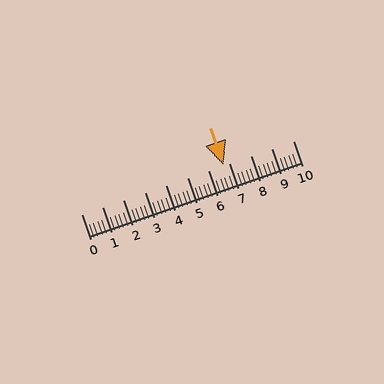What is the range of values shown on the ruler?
The ruler shows values from 0 to 10.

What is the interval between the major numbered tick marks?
The major tick marks are spaced 1 units apart.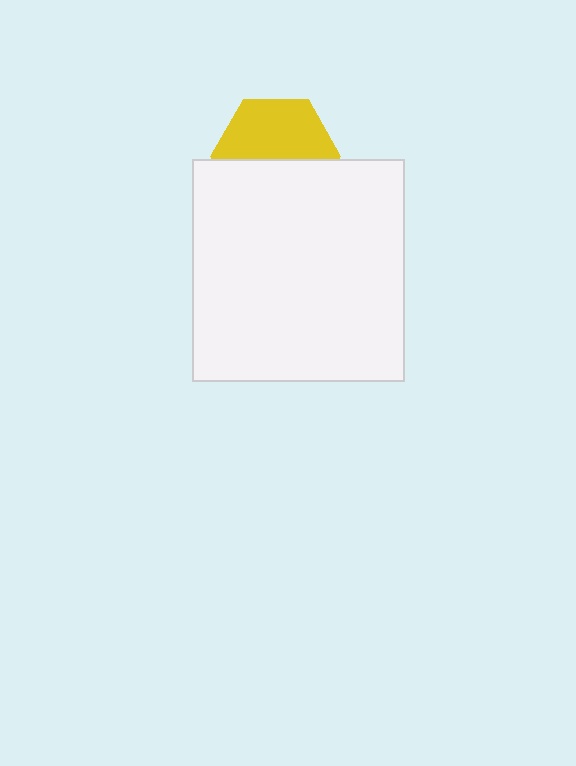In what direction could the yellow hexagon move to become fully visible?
The yellow hexagon could move up. That would shift it out from behind the white rectangle entirely.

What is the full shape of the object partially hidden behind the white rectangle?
The partially hidden object is a yellow hexagon.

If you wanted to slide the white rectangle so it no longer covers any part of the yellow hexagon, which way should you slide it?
Slide it down — that is the most direct way to separate the two shapes.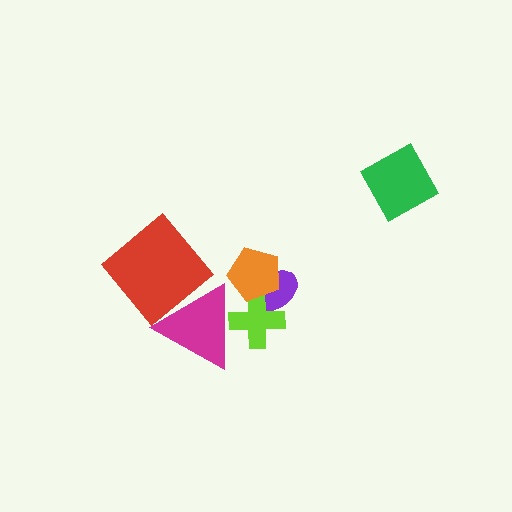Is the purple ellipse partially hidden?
Yes, it is partially covered by another shape.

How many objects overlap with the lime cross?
3 objects overlap with the lime cross.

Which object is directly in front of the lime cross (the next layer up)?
The magenta triangle is directly in front of the lime cross.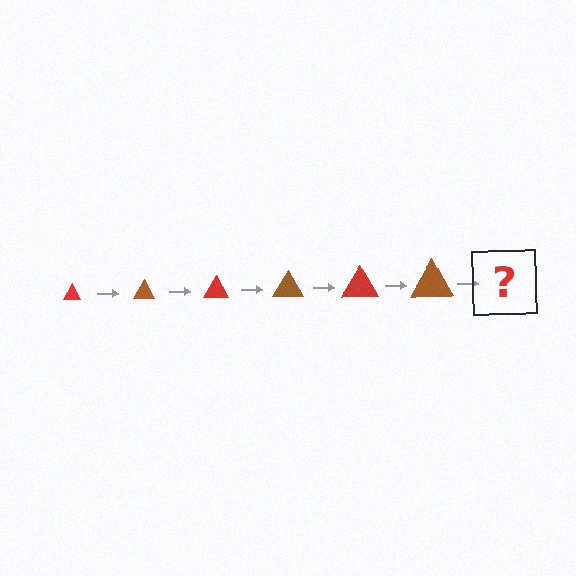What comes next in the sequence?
The next element should be a red triangle, larger than the previous one.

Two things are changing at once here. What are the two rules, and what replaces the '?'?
The two rules are that the triangle grows larger each step and the color cycles through red and brown. The '?' should be a red triangle, larger than the previous one.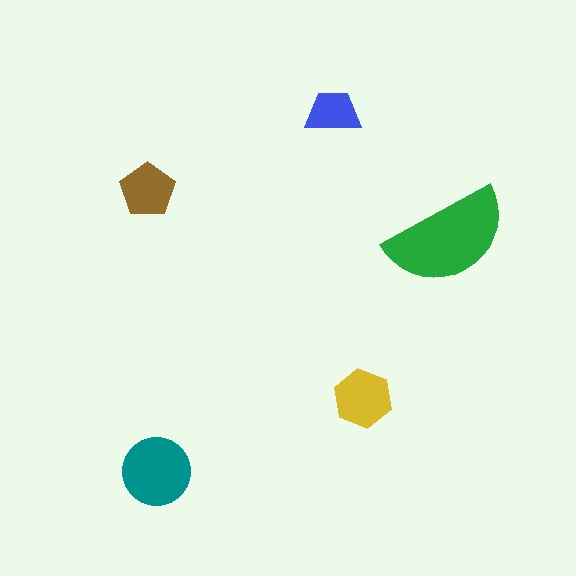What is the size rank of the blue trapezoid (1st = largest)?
5th.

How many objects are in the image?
There are 5 objects in the image.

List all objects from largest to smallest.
The green semicircle, the teal circle, the yellow hexagon, the brown pentagon, the blue trapezoid.